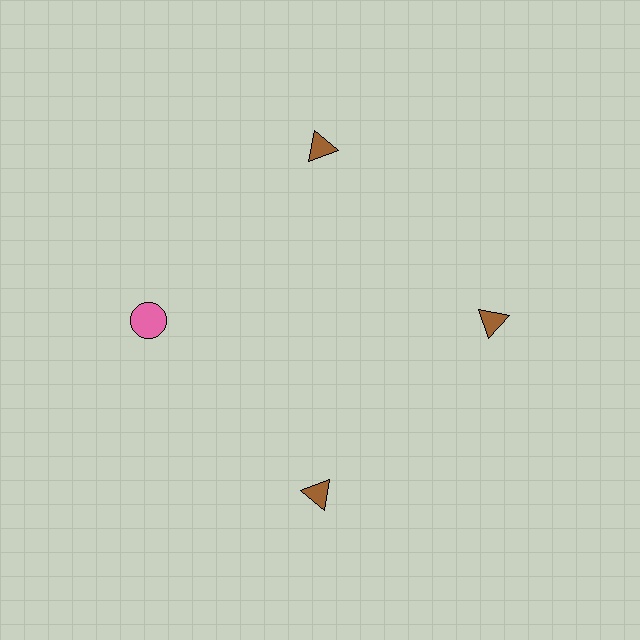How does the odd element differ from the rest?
It differs in both color (pink instead of brown) and shape (circle instead of triangle).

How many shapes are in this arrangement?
There are 4 shapes arranged in a ring pattern.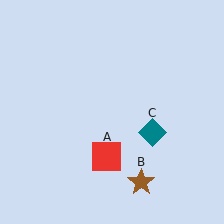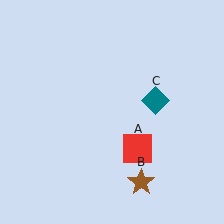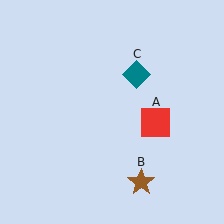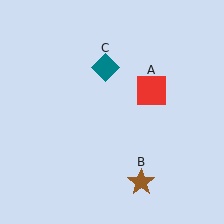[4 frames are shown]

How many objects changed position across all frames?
2 objects changed position: red square (object A), teal diamond (object C).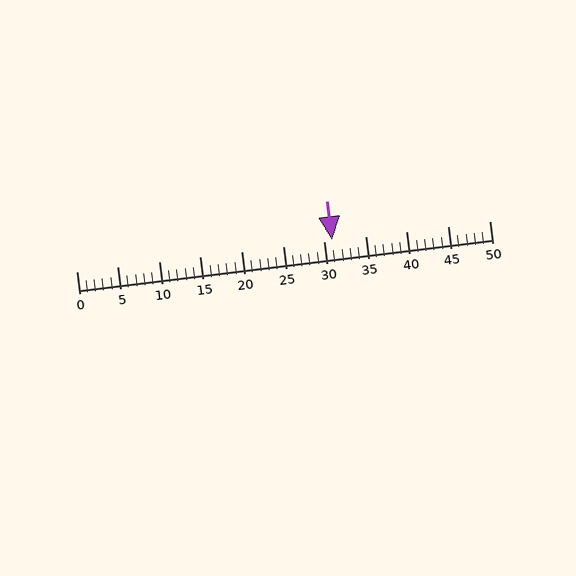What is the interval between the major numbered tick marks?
The major tick marks are spaced 5 units apart.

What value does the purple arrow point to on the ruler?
The purple arrow points to approximately 31.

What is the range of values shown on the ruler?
The ruler shows values from 0 to 50.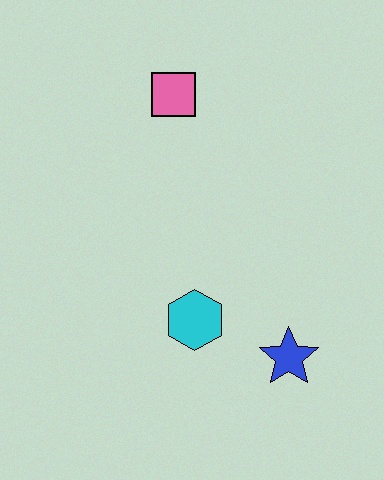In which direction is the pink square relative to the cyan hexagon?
The pink square is above the cyan hexagon.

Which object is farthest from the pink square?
The blue star is farthest from the pink square.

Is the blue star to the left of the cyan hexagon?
No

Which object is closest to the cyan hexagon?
The blue star is closest to the cyan hexagon.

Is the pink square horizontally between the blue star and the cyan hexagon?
No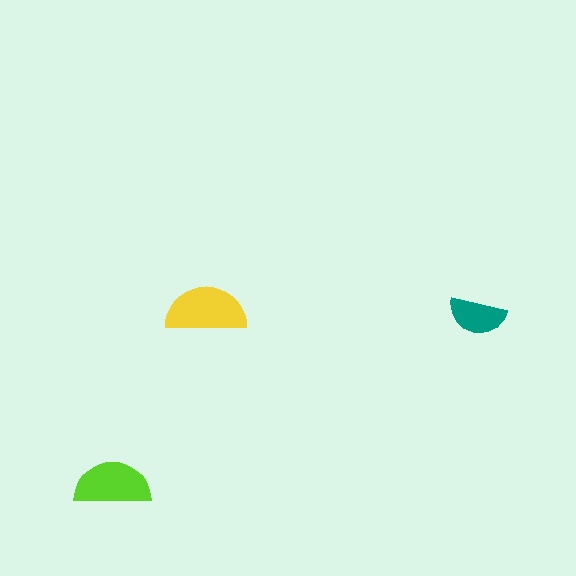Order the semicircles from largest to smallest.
the yellow one, the lime one, the teal one.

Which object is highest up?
The yellow semicircle is topmost.